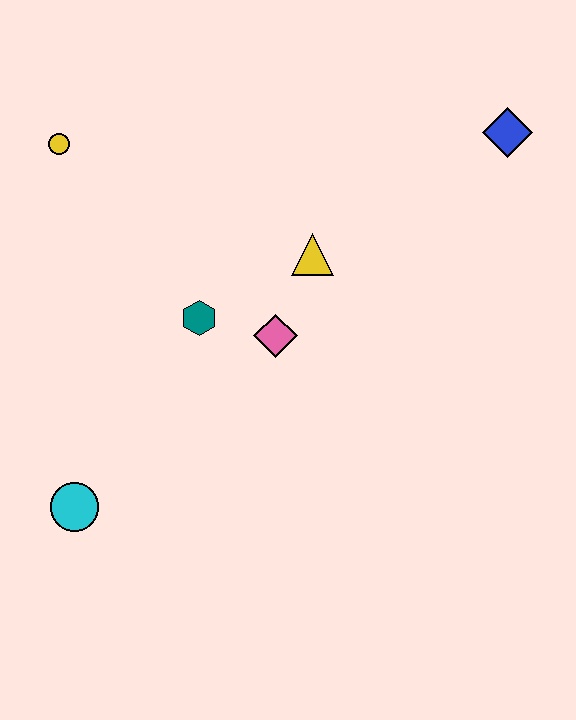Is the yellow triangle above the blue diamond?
No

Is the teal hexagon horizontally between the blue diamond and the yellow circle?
Yes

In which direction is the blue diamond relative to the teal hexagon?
The blue diamond is to the right of the teal hexagon.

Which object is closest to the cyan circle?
The teal hexagon is closest to the cyan circle.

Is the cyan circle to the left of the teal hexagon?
Yes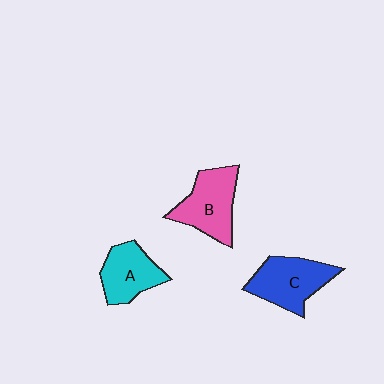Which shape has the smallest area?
Shape A (cyan).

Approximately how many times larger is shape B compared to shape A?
Approximately 1.2 times.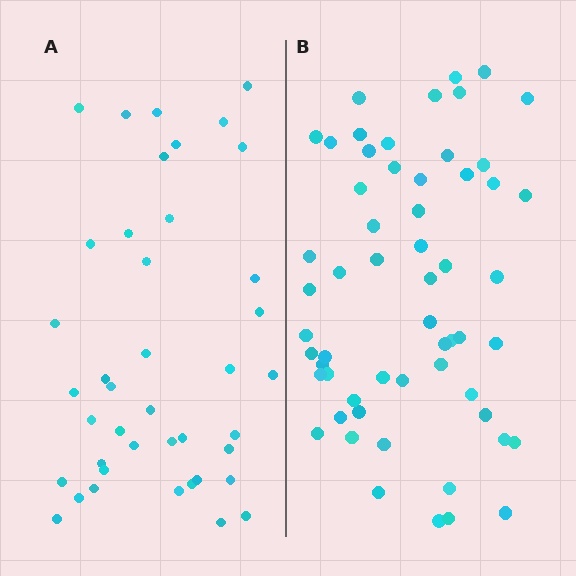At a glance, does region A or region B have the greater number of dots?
Region B (the right region) has more dots.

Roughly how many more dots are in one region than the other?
Region B has approximately 15 more dots than region A.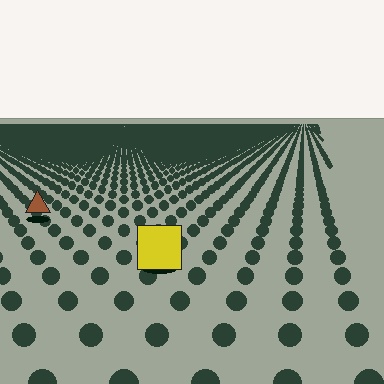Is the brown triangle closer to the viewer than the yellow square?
No. The yellow square is closer — you can tell from the texture gradient: the ground texture is coarser near it.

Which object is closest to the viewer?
The yellow square is closest. The texture marks near it are larger and more spread out.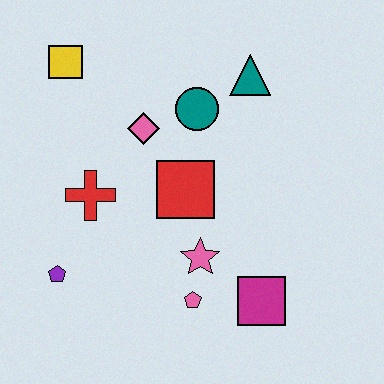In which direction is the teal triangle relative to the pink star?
The teal triangle is above the pink star.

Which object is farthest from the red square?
The yellow square is farthest from the red square.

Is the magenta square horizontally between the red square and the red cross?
No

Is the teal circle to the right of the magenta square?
No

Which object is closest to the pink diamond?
The teal circle is closest to the pink diamond.